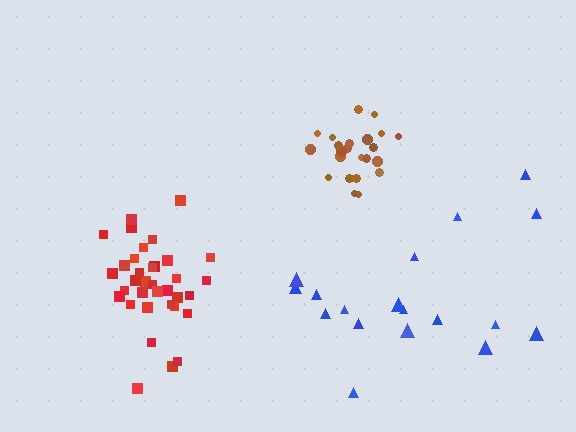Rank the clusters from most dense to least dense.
brown, red, blue.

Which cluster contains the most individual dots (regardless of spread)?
Red (35).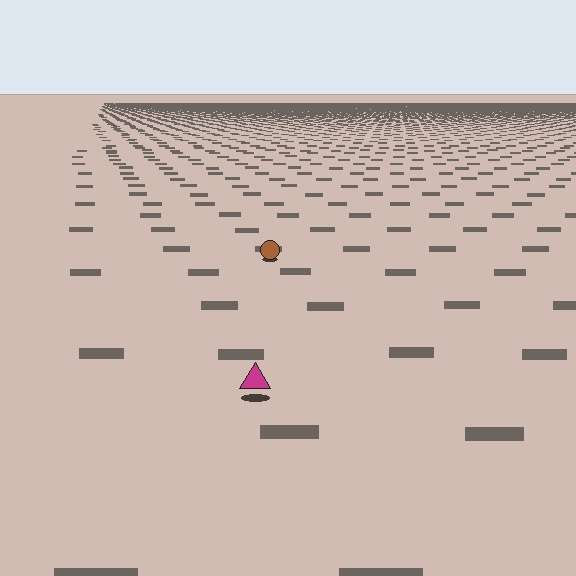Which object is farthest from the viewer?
The brown circle is farthest from the viewer. It appears smaller and the ground texture around it is denser.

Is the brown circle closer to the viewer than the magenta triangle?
No. The magenta triangle is closer — you can tell from the texture gradient: the ground texture is coarser near it.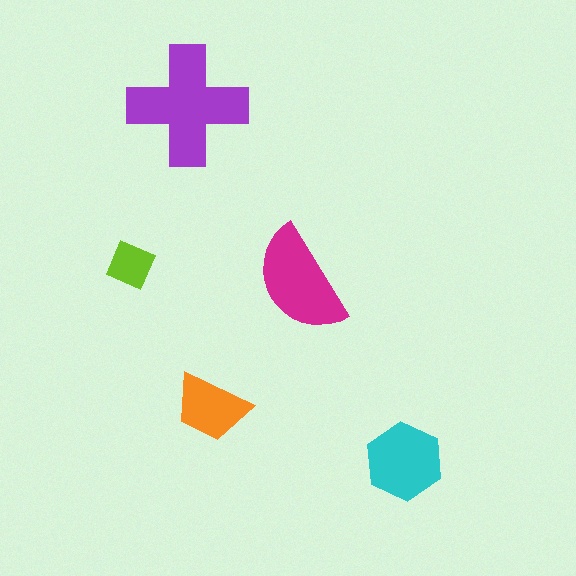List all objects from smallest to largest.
The lime square, the orange trapezoid, the cyan hexagon, the magenta semicircle, the purple cross.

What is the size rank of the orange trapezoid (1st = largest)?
4th.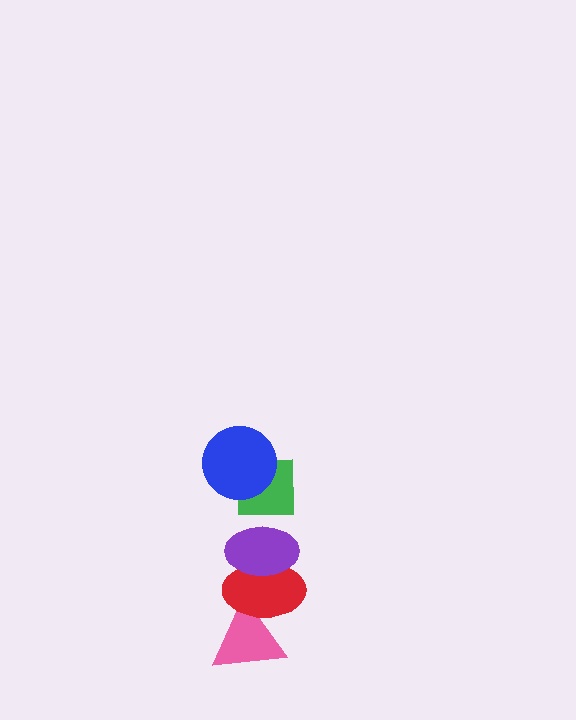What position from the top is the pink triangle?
The pink triangle is 5th from the top.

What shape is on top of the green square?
The blue circle is on top of the green square.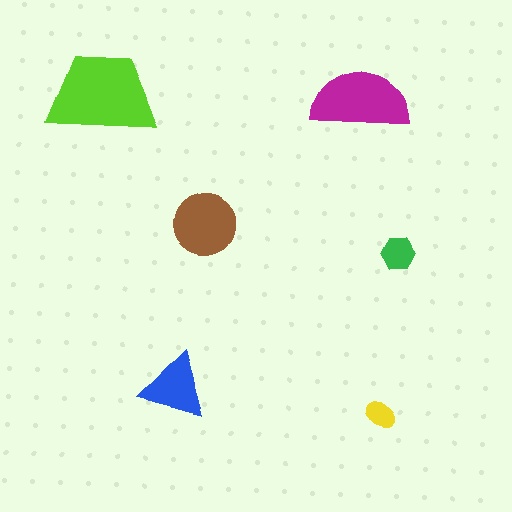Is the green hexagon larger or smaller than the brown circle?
Smaller.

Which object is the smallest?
The yellow ellipse.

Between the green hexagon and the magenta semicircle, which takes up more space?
The magenta semicircle.